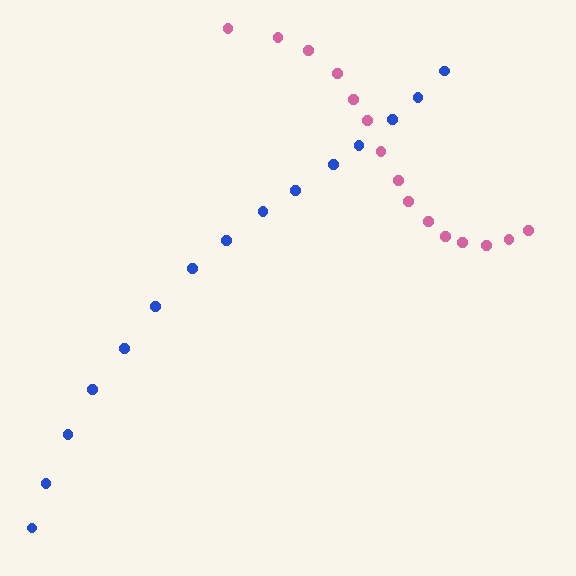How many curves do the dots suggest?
There are 2 distinct paths.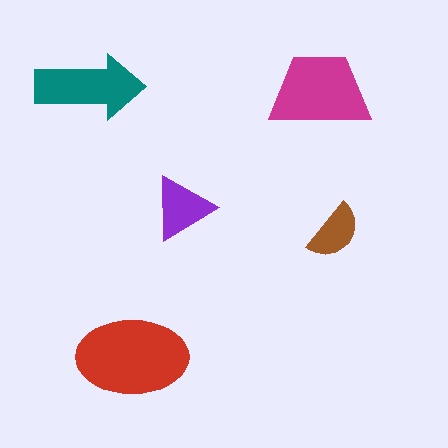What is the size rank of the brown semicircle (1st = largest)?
5th.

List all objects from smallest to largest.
The brown semicircle, the purple triangle, the teal arrow, the magenta trapezoid, the red ellipse.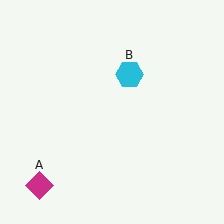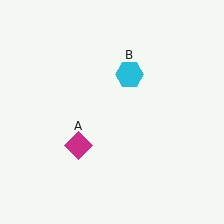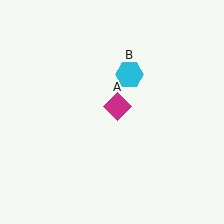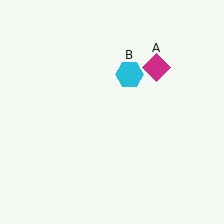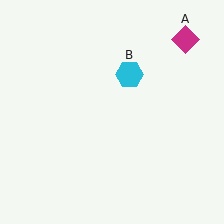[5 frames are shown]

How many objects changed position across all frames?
1 object changed position: magenta diamond (object A).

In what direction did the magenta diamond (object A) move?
The magenta diamond (object A) moved up and to the right.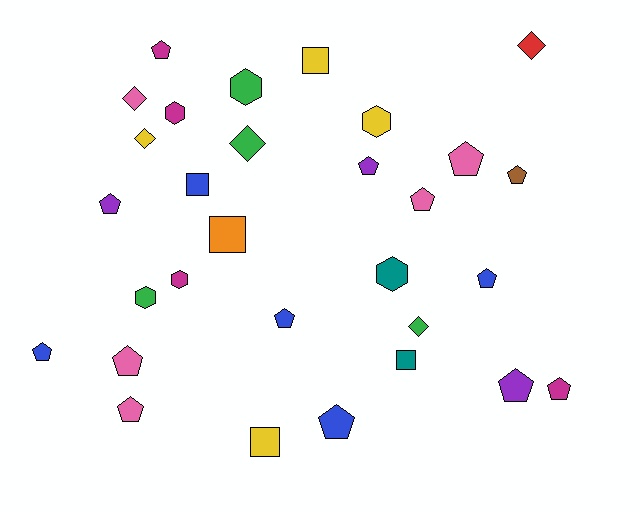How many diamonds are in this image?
There are 5 diamonds.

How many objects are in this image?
There are 30 objects.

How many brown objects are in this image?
There is 1 brown object.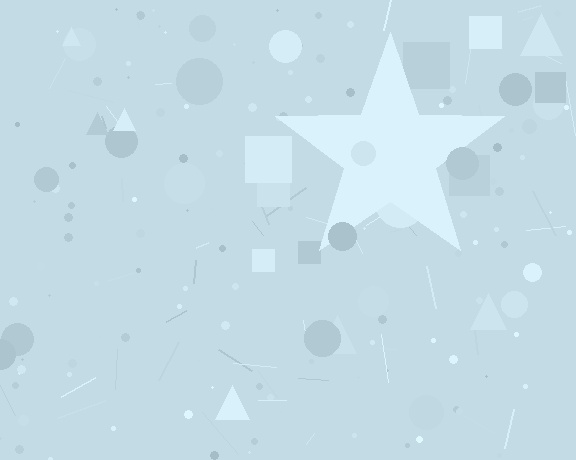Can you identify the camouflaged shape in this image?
The camouflaged shape is a star.